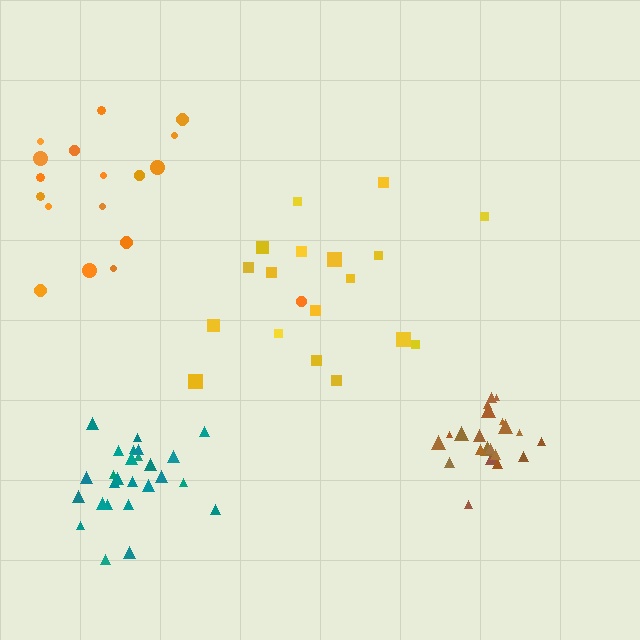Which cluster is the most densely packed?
Teal.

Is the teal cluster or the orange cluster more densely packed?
Teal.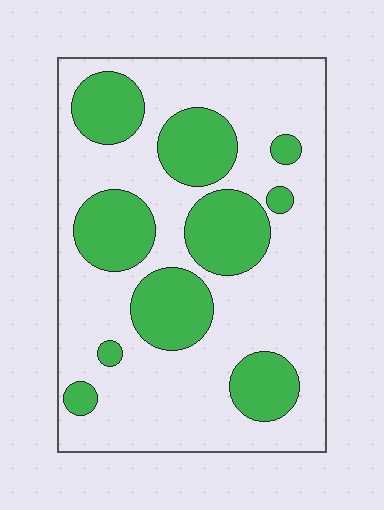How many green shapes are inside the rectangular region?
10.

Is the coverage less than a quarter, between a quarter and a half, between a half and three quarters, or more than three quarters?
Between a quarter and a half.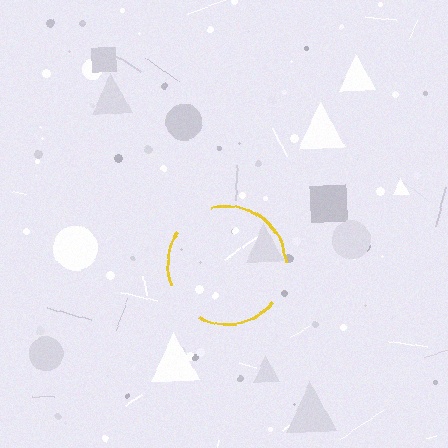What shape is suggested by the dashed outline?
The dashed outline suggests a circle.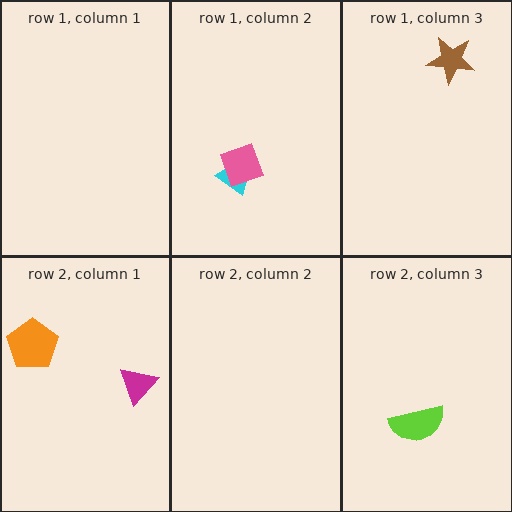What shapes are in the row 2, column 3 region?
The lime semicircle.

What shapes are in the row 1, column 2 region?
The cyan trapezoid, the pink diamond.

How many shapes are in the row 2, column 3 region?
1.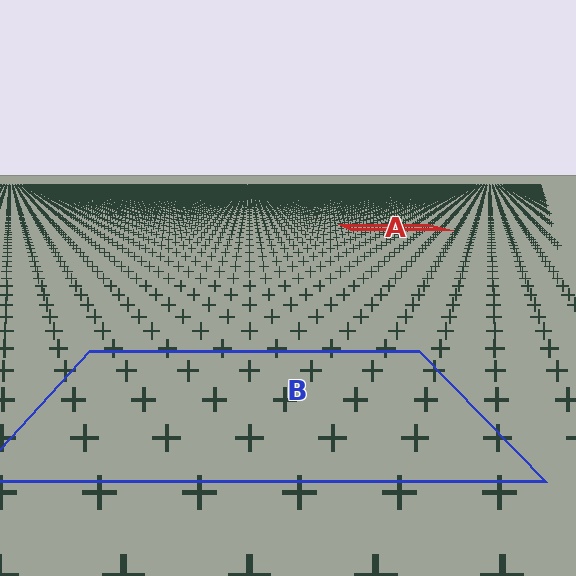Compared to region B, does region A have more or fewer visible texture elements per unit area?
Region A has more texture elements per unit area — they are packed more densely because it is farther away.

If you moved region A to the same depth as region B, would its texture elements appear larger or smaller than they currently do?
They would appear larger. At a closer depth, the same texture elements are projected at a bigger on-screen size.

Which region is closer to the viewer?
Region B is closer. The texture elements there are larger and more spread out.